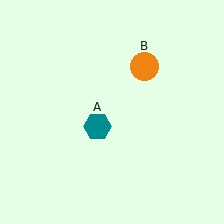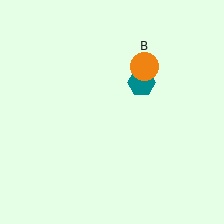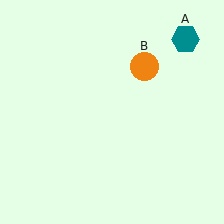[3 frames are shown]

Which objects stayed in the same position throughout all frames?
Orange circle (object B) remained stationary.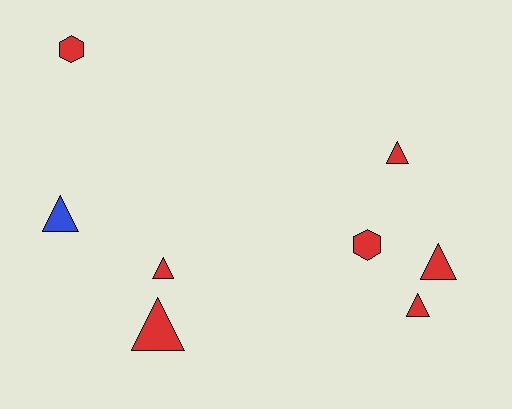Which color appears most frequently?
Red, with 7 objects.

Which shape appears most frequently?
Triangle, with 6 objects.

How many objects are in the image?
There are 8 objects.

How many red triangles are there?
There are 5 red triangles.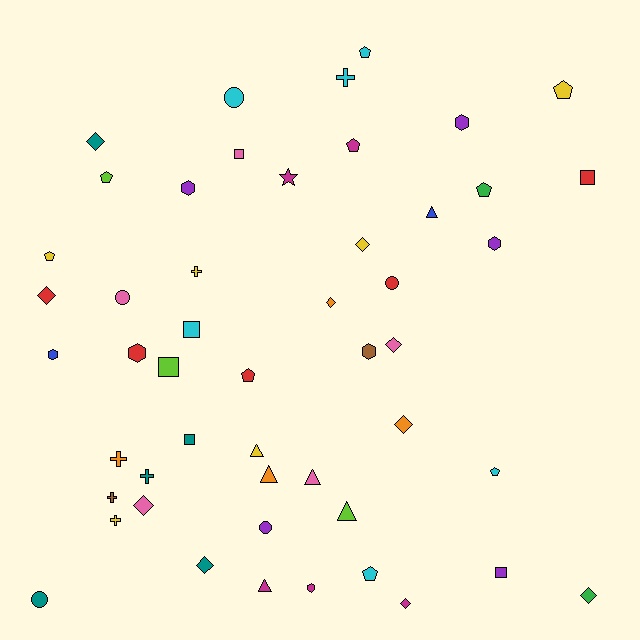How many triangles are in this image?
There are 6 triangles.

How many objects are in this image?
There are 50 objects.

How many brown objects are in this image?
There are 2 brown objects.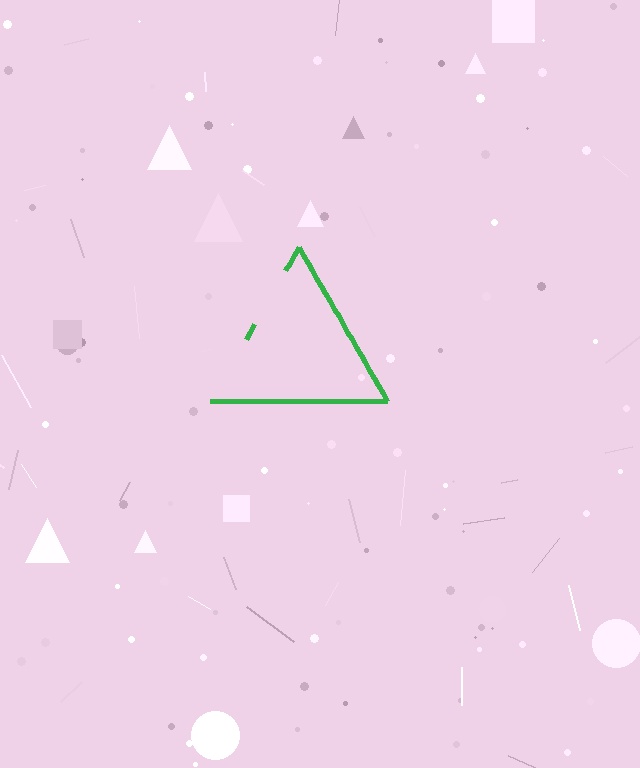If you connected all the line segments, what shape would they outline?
They would outline a triangle.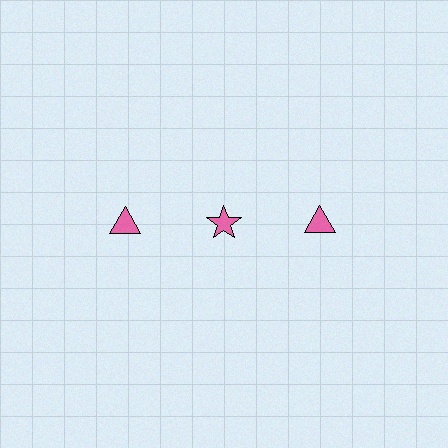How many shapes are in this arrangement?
There are 3 shapes arranged in a grid pattern.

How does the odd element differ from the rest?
It has a different shape: star instead of triangle.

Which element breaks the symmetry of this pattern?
The pink star in the top row, second from left column breaks the symmetry. All other shapes are pink triangles.